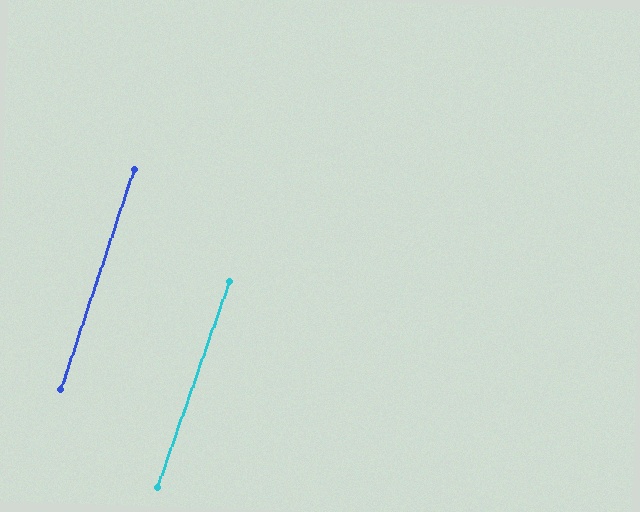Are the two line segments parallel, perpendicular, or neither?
Parallel — their directions differ by only 0.8°.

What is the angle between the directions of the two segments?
Approximately 1 degree.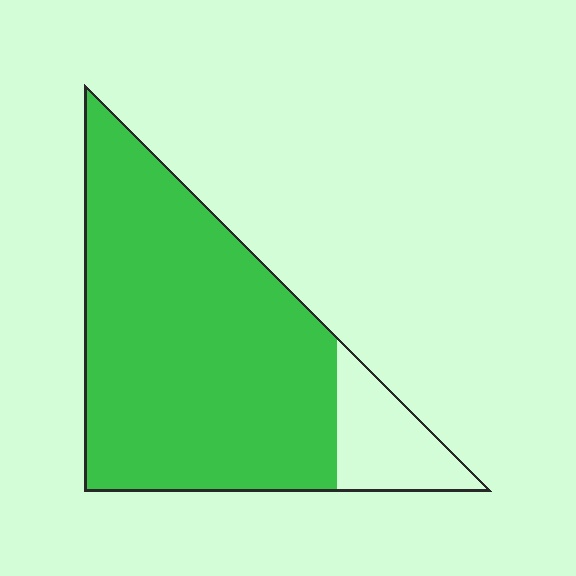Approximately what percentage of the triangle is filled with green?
Approximately 85%.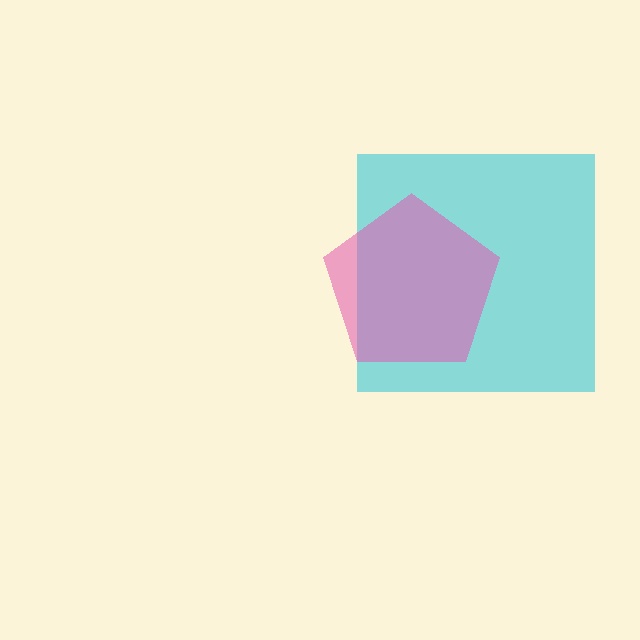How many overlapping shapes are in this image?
There are 2 overlapping shapes in the image.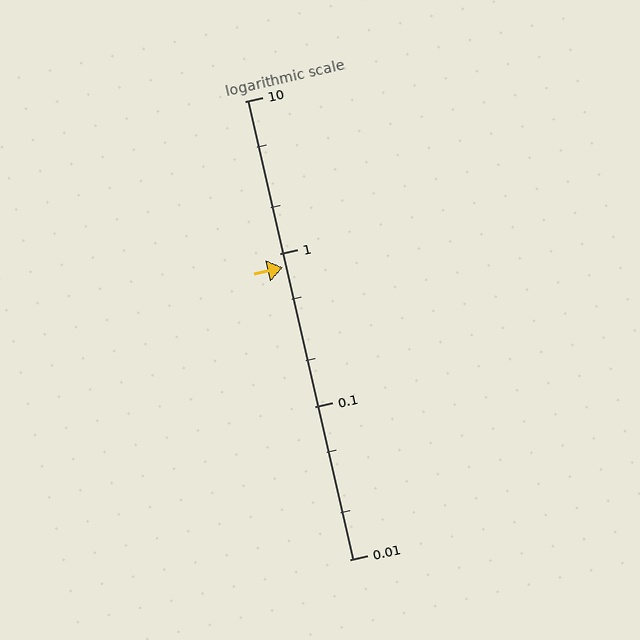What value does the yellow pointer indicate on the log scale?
The pointer indicates approximately 0.82.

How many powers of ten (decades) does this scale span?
The scale spans 3 decades, from 0.01 to 10.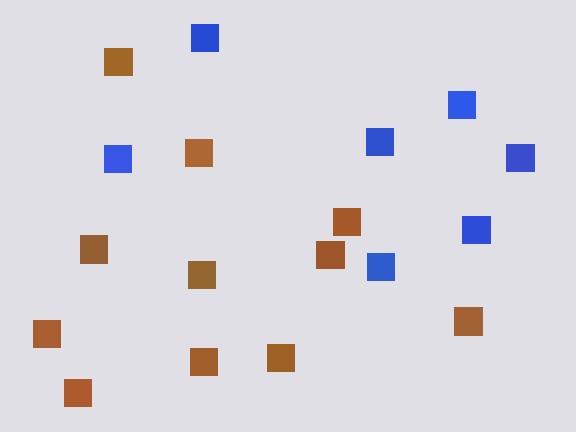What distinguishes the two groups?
There are 2 groups: one group of brown squares (11) and one group of blue squares (7).